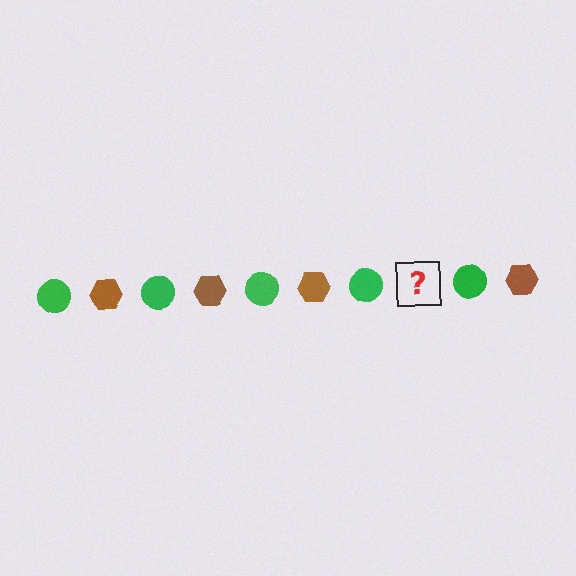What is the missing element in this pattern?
The missing element is a brown hexagon.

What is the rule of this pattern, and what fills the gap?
The rule is that the pattern alternates between green circle and brown hexagon. The gap should be filled with a brown hexagon.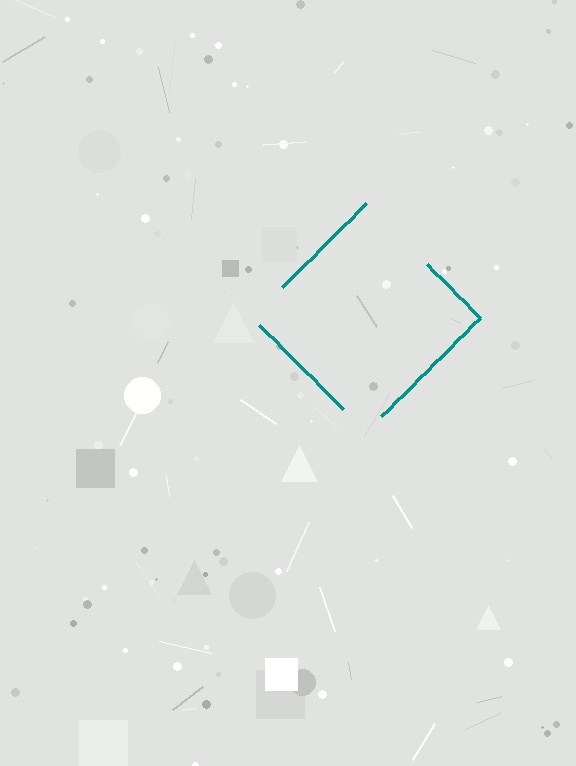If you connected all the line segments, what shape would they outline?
They would outline a diamond.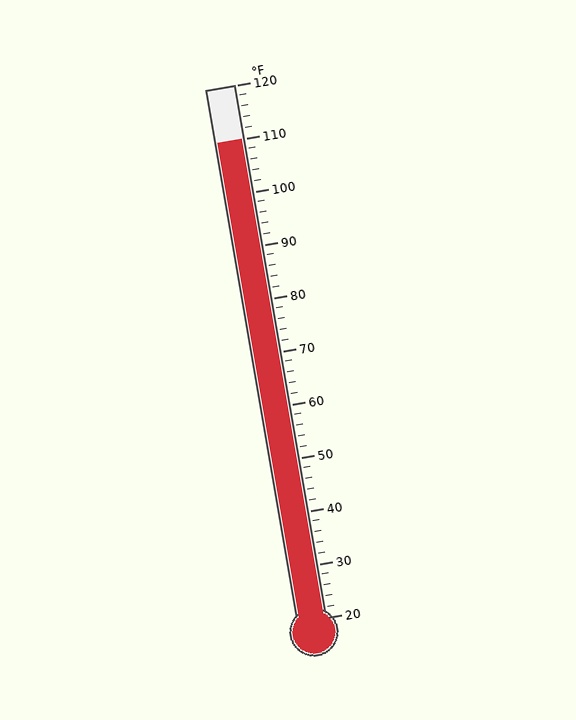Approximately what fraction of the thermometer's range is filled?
The thermometer is filled to approximately 90% of its range.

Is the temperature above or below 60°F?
The temperature is above 60°F.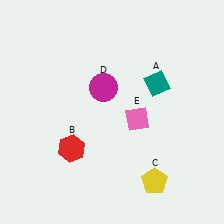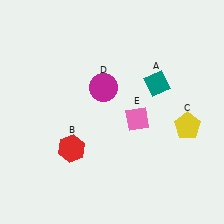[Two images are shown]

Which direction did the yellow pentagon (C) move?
The yellow pentagon (C) moved up.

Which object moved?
The yellow pentagon (C) moved up.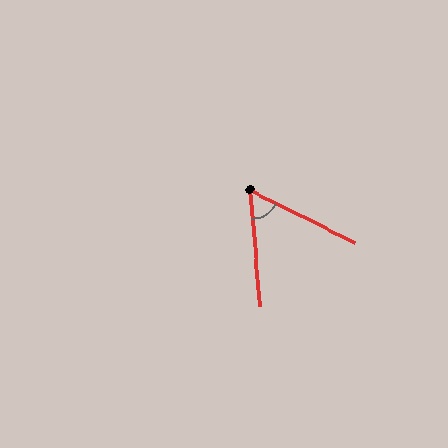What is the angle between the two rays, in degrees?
Approximately 59 degrees.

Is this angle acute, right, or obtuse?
It is acute.